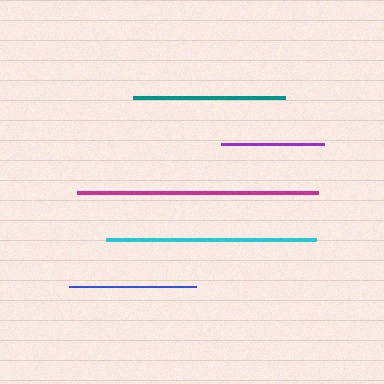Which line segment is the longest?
The magenta line is the longest at approximately 242 pixels.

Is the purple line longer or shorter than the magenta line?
The magenta line is longer than the purple line.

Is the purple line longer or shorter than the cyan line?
The cyan line is longer than the purple line.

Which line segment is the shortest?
The purple line is the shortest at approximately 103 pixels.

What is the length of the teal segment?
The teal segment is approximately 151 pixels long.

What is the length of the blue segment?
The blue segment is approximately 127 pixels long.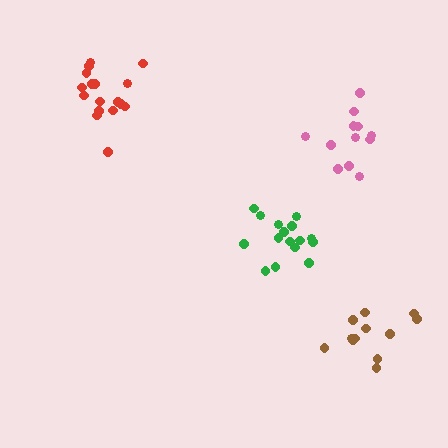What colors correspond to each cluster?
The clusters are colored: brown, red, green, pink.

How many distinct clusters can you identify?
There are 4 distinct clusters.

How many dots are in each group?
Group 1: 12 dots, Group 2: 17 dots, Group 3: 16 dots, Group 4: 12 dots (57 total).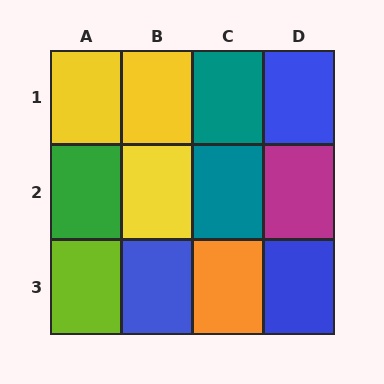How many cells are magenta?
1 cell is magenta.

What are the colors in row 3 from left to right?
Lime, blue, orange, blue.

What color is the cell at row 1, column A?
Yellow.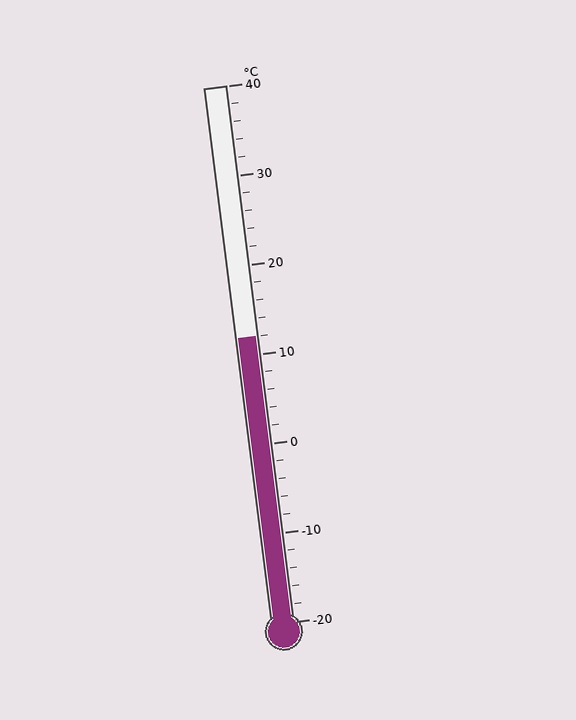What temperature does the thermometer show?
The thermometer shows approximately 12°C.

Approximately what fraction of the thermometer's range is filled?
The thermometer is filled to approximately 55% of its range.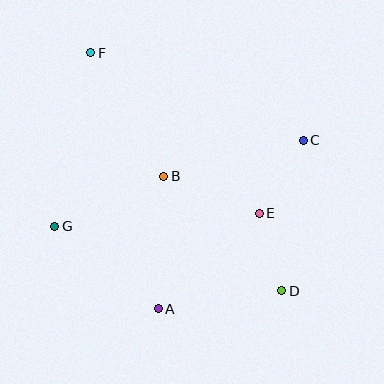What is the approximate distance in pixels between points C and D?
The distance between C and D is approximately 152 pixels.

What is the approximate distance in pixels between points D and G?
The distance between D and G is approximately 236 pixels.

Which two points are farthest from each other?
Points D and F are farthest from each other.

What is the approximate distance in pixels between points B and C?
The distance between B and C is approximately 144 pixels.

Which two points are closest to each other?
Points D and E are closest to each other.